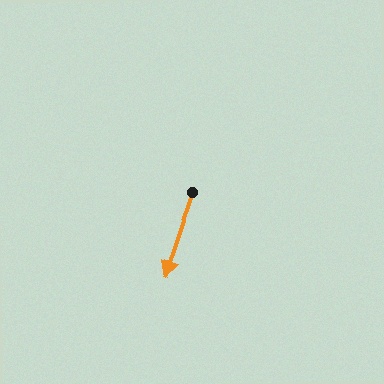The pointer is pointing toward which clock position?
Roughly 7 o'clock.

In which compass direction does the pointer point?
South.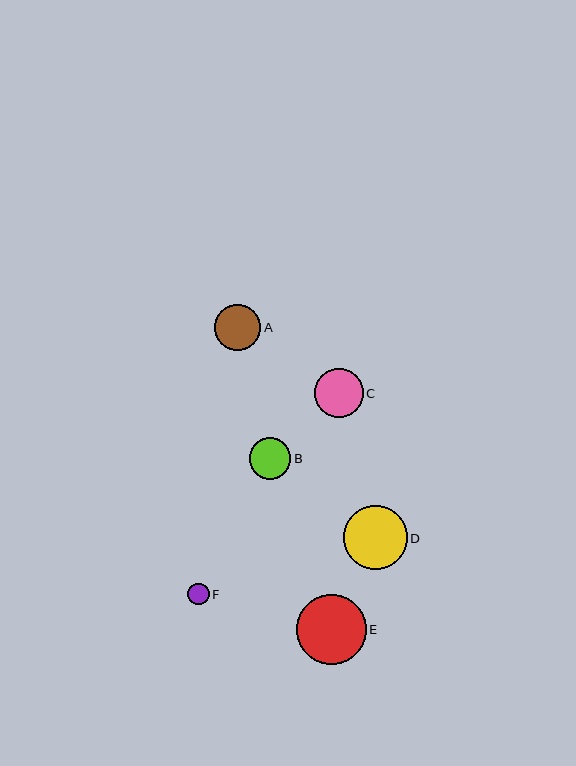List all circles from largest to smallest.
From largest to smallest: E, D, C, A, B, F.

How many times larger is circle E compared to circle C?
Circle E is approximately 1.4 times the size of circle C.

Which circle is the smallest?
Circle F is the smallest with a size of approximately 21 pixels.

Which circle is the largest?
Circle E is the largest with a size of approximately 70 pixels.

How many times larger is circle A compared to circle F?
Circle A is approximately 2.2 times the size of circle F.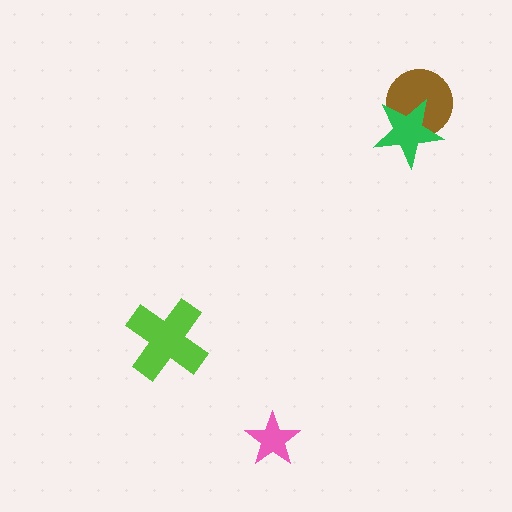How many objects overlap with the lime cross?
0 objects overlap with the lime cross.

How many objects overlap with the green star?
1 object overlaps with the green star.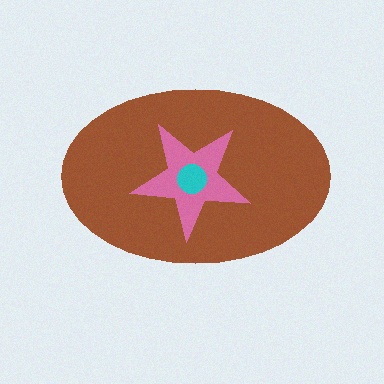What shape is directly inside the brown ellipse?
The pink star.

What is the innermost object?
The cyan circle.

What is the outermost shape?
The brown ellipse.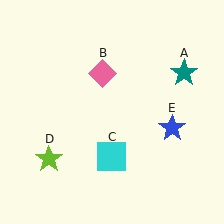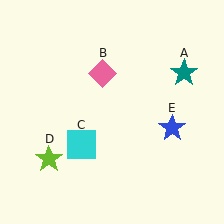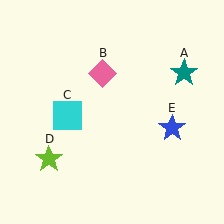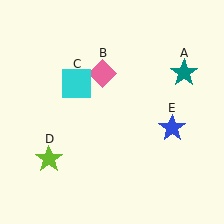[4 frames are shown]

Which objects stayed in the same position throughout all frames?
Teal star (object A) and pink diamond (object B) and lime star (object D) and blue star (object E) remained stationary.